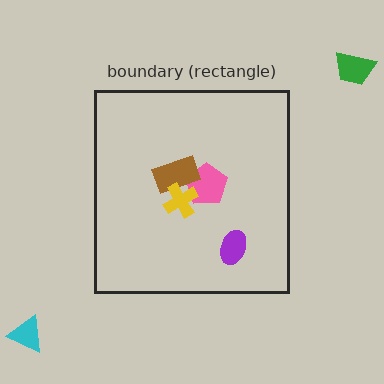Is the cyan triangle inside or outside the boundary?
Outside.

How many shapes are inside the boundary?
4 inside, 2 outside.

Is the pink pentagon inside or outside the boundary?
Inside.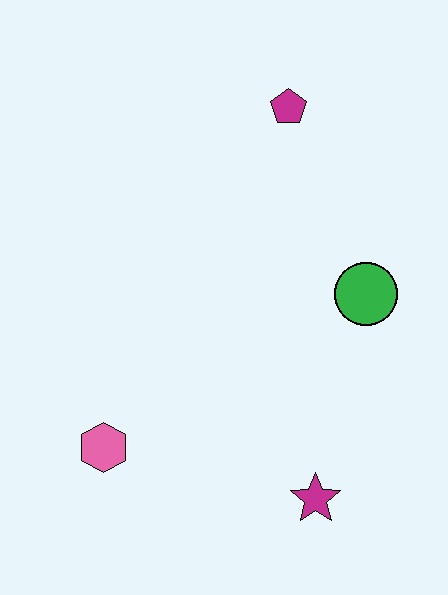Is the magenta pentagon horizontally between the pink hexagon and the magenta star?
Yes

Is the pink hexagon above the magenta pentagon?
No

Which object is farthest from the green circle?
The pink hexagon is farthest from the green circle.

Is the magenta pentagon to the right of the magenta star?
No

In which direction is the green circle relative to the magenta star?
The green circle is above the magenta star.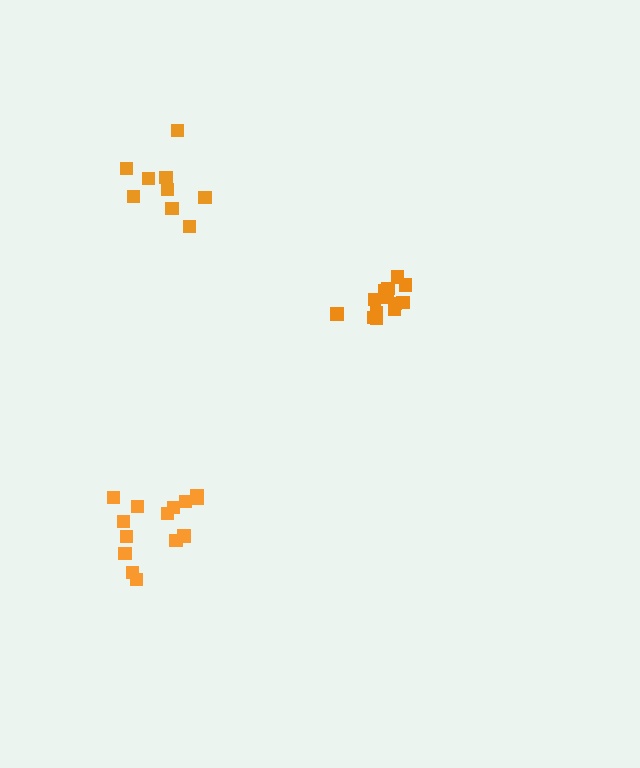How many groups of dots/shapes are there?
There are 3 groups.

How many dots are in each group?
Group 1: 14 dots, Group 2: 14 dots, Group 3: 9 dots (37 total).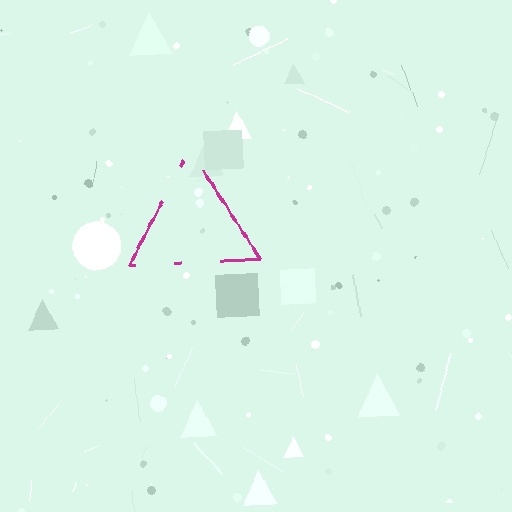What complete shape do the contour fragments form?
The contour fragments form a triangle.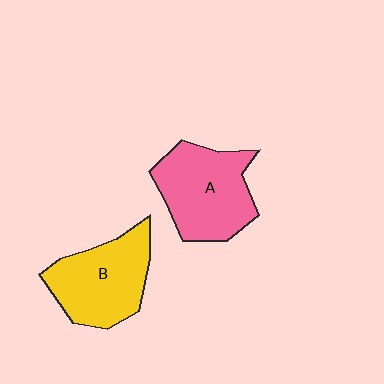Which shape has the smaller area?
Shape B (yellow).